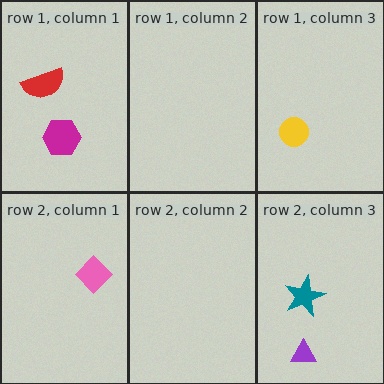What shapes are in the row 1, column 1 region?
The magenta hexagon, the red semicircle.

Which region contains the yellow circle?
The row 1, column 3 region.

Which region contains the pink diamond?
The row 2, column 1 region.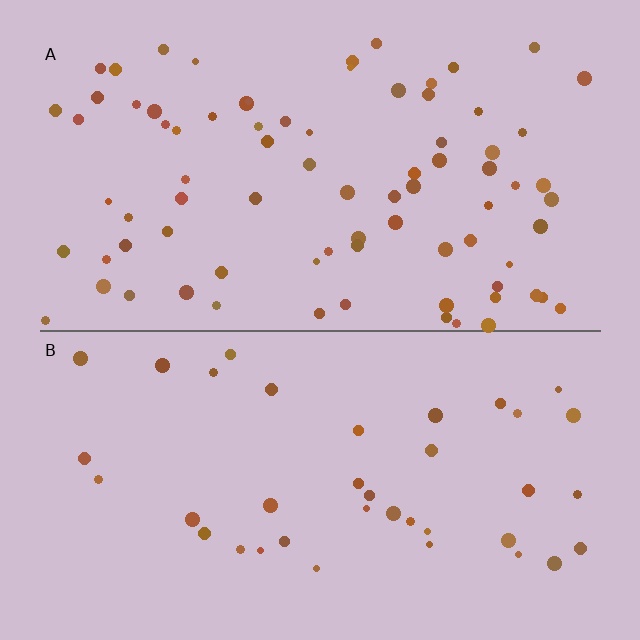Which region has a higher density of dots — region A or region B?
A (the top).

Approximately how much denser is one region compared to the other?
Approximately 2.1× — region A over region B.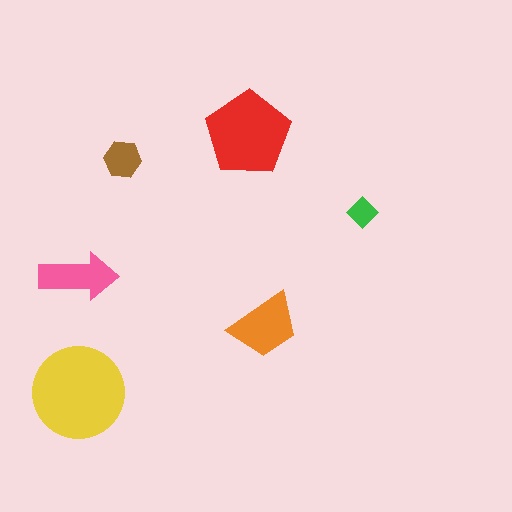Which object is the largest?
The yellow circle.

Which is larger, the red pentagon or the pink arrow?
The red pentagon.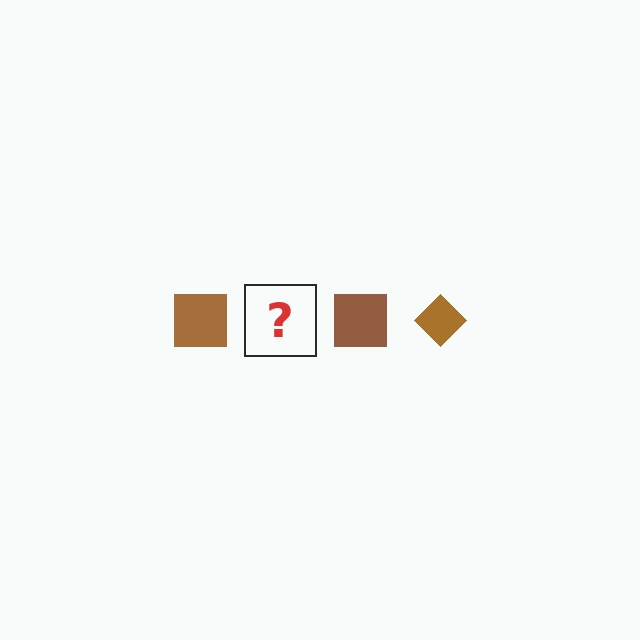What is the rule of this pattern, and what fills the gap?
The rule is that the pattern cycles through square, diamond shapes in brown. The gap should be filled with a brown diamond.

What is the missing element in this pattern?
The missing element is a brown diamond.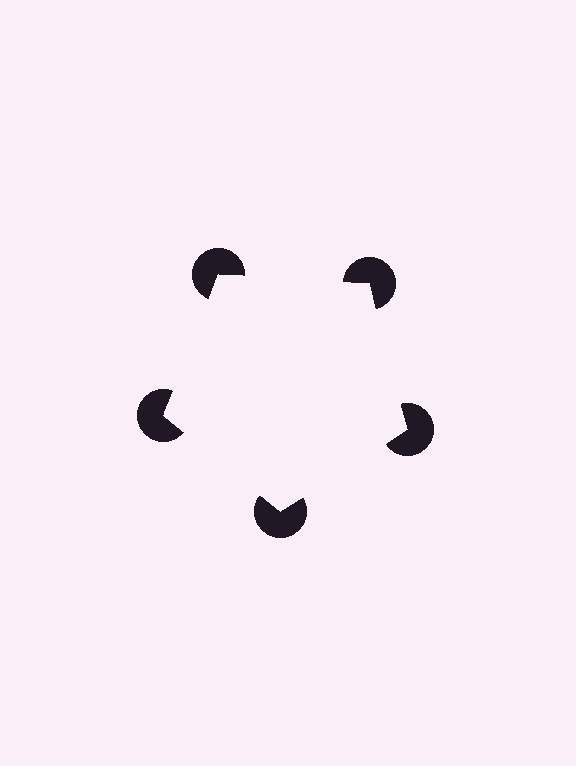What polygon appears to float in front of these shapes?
An illusory pentagon — its edges are inferred from the aligned wedge cuts in the pac-man discs, not physically drawn.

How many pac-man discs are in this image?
There are 5 — one at each vertex of the illusory pentagon.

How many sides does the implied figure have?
5 sides.